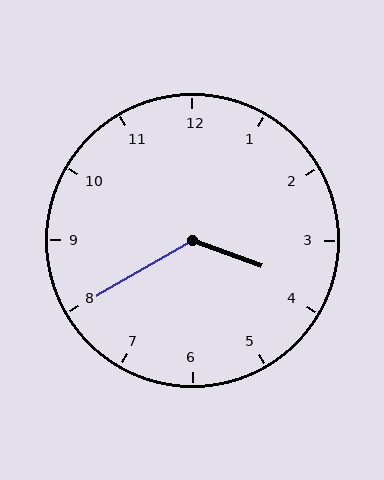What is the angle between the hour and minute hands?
Approximately 130 degrees.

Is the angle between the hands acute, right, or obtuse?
It is obtuse.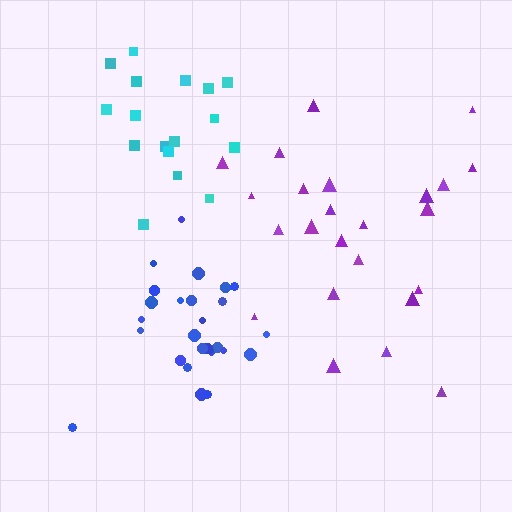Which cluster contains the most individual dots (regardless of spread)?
Blue (27).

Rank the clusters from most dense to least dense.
blue, cyan, purple.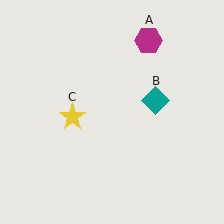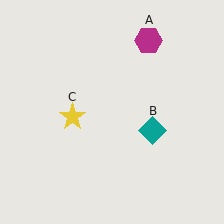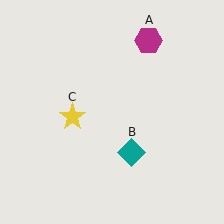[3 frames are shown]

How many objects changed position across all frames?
1 object changed position: teal diamond (object B).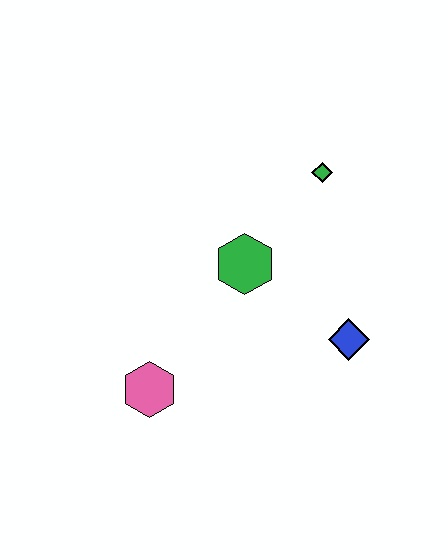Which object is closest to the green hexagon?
The green diamond is closest to the green hexagon.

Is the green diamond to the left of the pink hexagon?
No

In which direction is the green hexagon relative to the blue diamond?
The green hexagon is to the left of the blue diamond.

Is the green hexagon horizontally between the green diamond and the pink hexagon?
Yes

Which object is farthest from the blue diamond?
The pink hexagon is farthest from the blue diamond.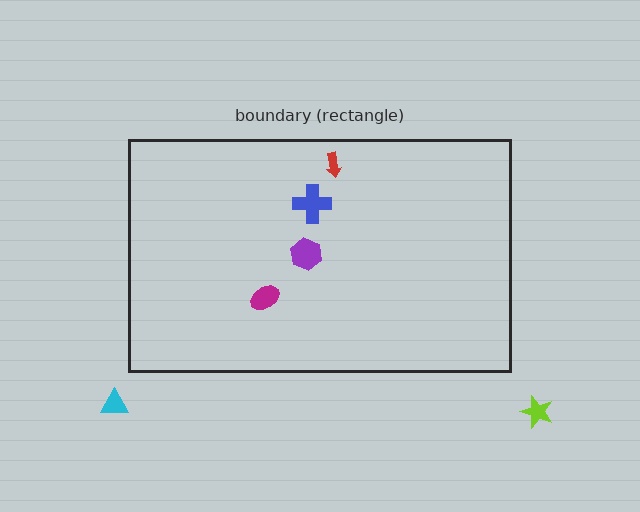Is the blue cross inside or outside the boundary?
Inside.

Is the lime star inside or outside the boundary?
Outside.